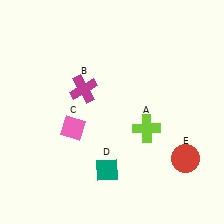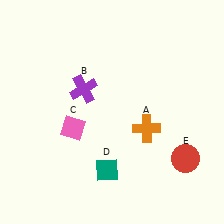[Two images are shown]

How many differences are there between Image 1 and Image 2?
There are 2 differences between the two images.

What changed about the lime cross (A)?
In Image 1, A is lime. In Image 2, it changed to orange.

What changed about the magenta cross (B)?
In Image 1, B is magenta. In Image 2, it changed to purple.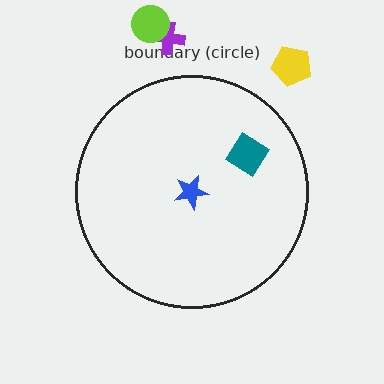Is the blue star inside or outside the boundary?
Inside.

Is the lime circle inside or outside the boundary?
Outside.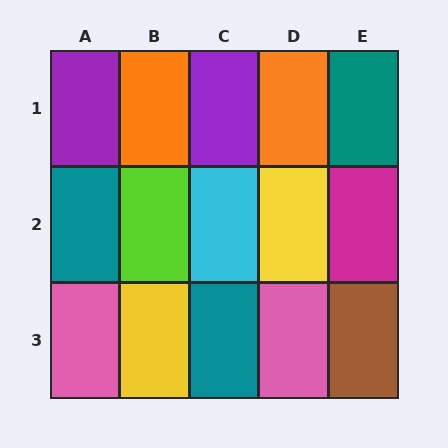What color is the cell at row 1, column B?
Orange.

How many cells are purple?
2 cells are purple.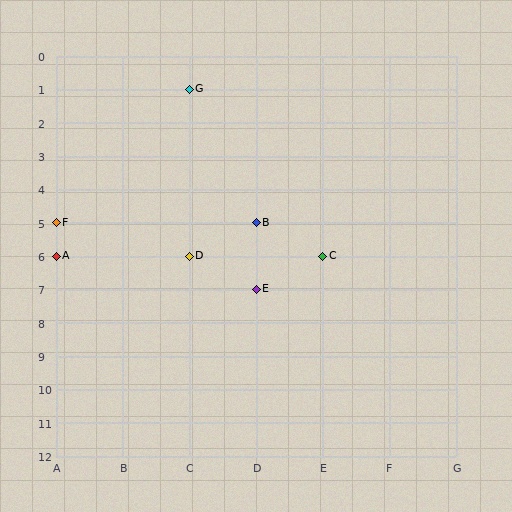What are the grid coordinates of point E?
Point E is at grid coordinates (D, 7).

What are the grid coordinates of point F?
Point F is at grid coordinates (A, 5).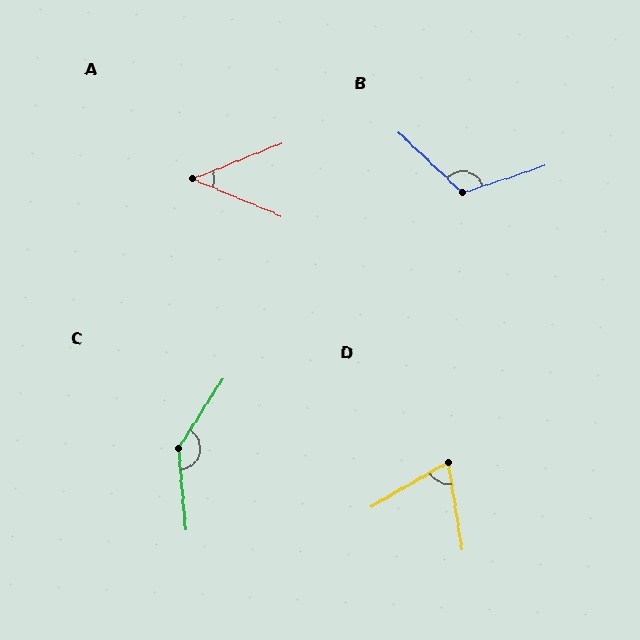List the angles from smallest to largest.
A (45°), D (69°), B (118°), C (142°).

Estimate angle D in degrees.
Approximately 69 degrees.